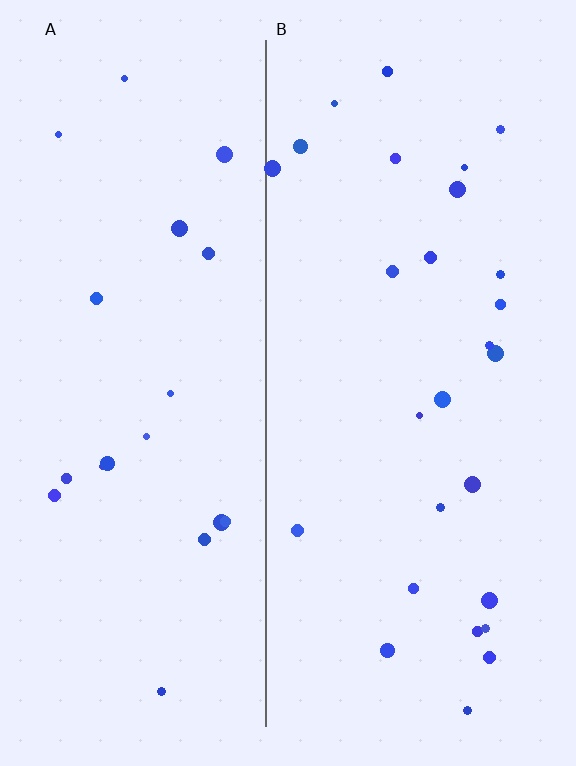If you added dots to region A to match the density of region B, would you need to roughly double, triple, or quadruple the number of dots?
Approximately double.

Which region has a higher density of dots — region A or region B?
B (the right).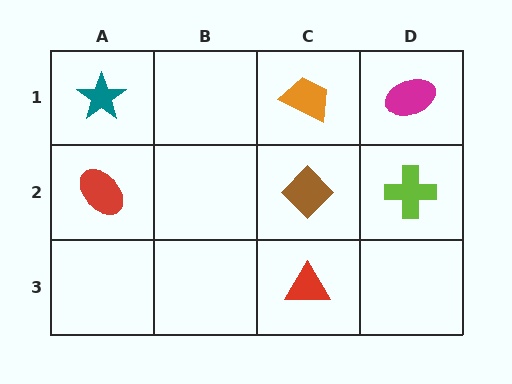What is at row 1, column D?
A magenta ellipse.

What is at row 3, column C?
A red triangle.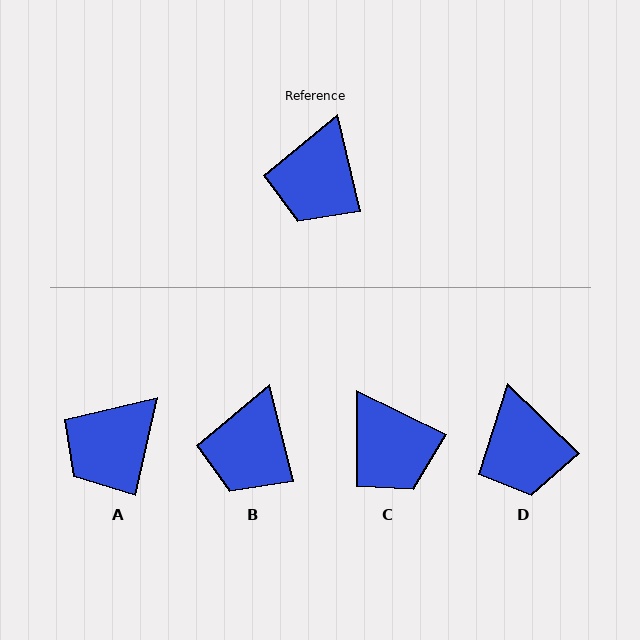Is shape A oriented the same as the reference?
No, it is off by about 26 degrees.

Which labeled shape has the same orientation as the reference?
B.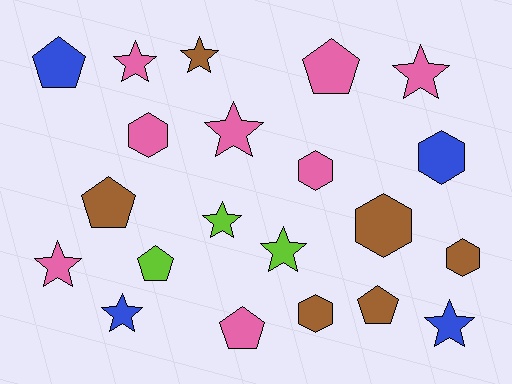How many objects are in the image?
There are 21 objects.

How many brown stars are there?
There is 1 brown star.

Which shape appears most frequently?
Star, with 9 objects.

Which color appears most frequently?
Pink, with 8 objects.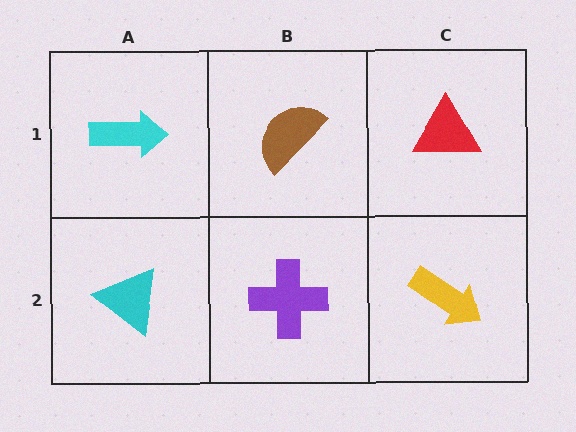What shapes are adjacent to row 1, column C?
A yellow arrow (row 2, column C), a brown semicircle (row 1, column B).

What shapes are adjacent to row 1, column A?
A cyan triangle (row 2, column A), a brown semicircle (row 1, column B).